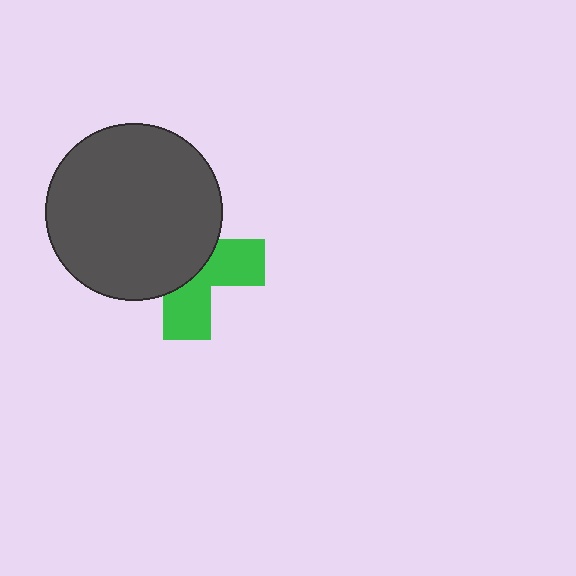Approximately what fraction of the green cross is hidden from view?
Roughly 58% of the green cross is hidden behind the dark gray circle.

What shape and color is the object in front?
The object in front is a dark gray circle.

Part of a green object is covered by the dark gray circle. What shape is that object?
It is a cross.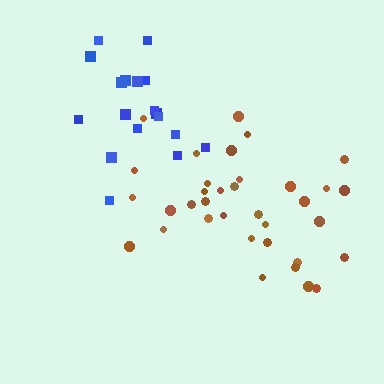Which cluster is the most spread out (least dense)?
Brown.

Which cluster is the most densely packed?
Blue.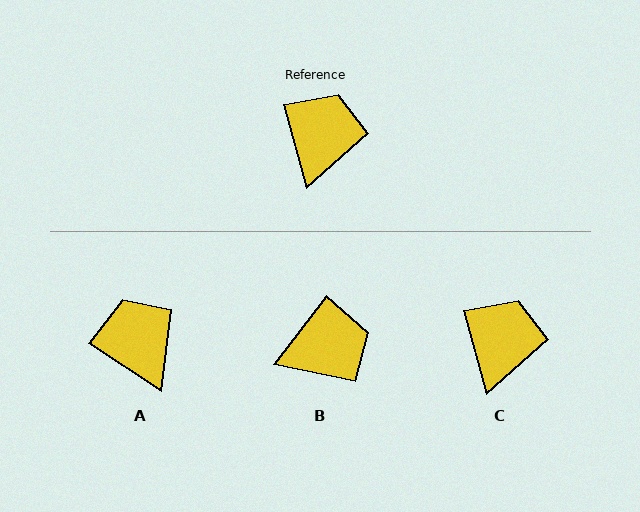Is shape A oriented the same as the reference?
No, it is off by about 42 degrees.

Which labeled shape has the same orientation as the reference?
C.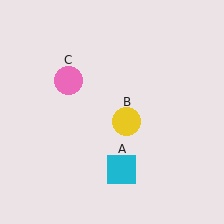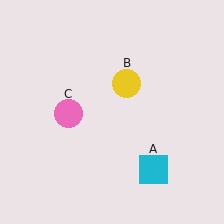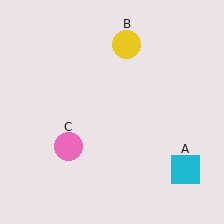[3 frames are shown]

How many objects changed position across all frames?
3 objects changed position: cyan square (object A), yellow circle (object B), pink circle (object C).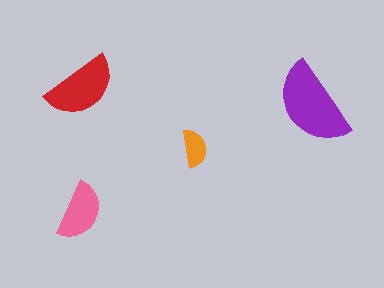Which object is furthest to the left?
The pink semicircle is leftmost.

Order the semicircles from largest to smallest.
the purple one, the red one, the pink one, the orange one.